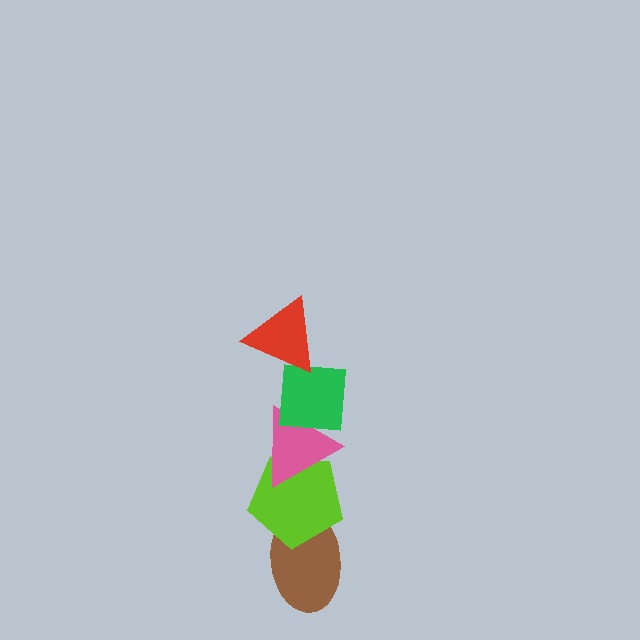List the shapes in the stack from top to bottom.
From top to bottom: the red triangle, the green square, the pink triangle, the lime pentagon, the brown ellipse.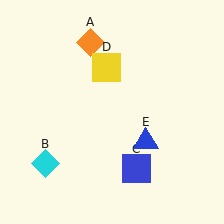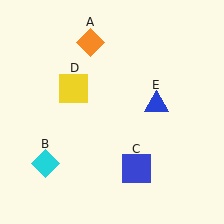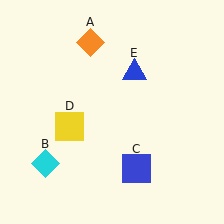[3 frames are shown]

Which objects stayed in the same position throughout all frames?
Orange diamond (object A) and cyan diamond (object B) and blue square (object C) remained stationary.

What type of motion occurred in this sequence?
The yellow square (object D), blue triangle (object E) rotated counterclockwise around the center of the scene.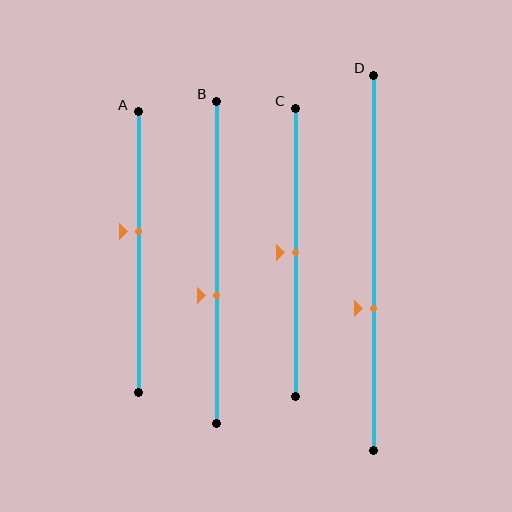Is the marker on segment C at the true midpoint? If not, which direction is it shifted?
Yes, the marker on segment C is at the true midpoint.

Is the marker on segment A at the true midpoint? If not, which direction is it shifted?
No, the marker on segment A is shifted upward by about 7% of the segment length.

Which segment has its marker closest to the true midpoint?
Segment C has its marker closest to the true midpoint.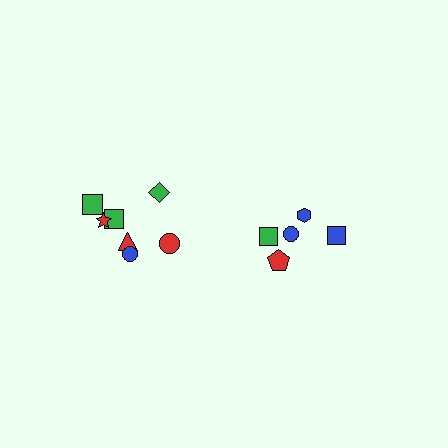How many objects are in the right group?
There are 5 objects.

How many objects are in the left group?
There are 7 objects.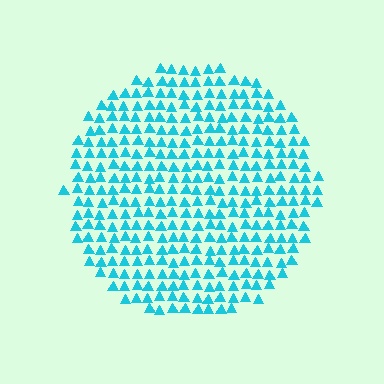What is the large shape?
The large shape is a circle.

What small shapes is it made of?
It is made of small triangles.